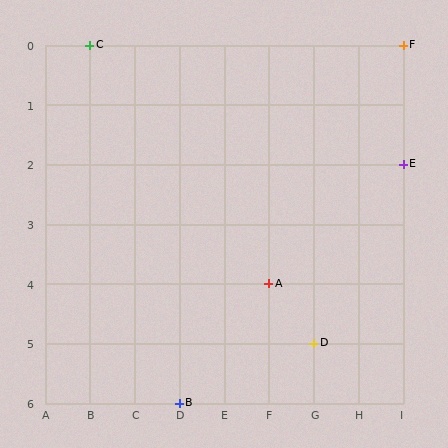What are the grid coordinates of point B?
Point B is at grid coordinates (D, 6).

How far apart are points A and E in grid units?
Points A and E are 3 columns and 2 rows apart (about 3.6 grid units diagonally).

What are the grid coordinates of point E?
Point E is at grid coordinates (I, 2).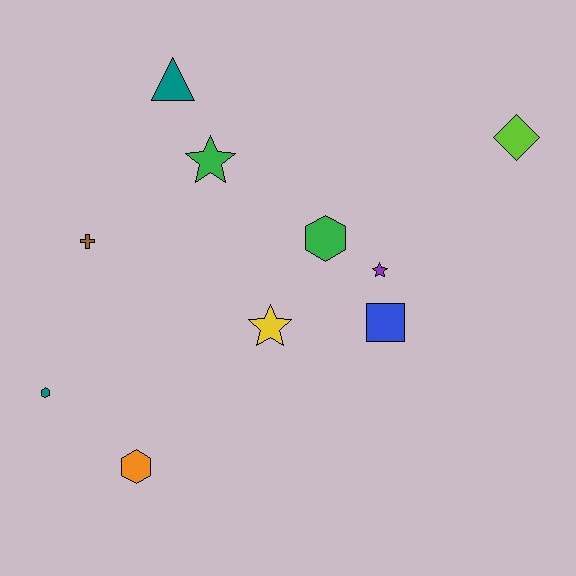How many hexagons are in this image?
There are 3 hexagons.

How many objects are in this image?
There are 10 objects.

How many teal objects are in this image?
There are 2 teal objects.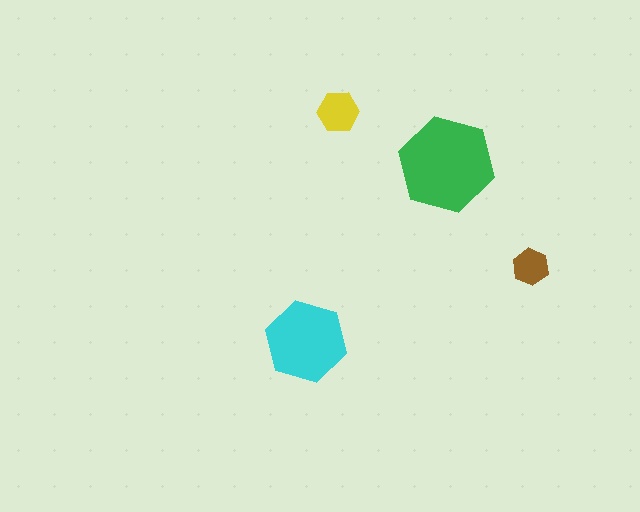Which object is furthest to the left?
The cyan hexagon is leftmost.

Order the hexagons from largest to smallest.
the green one, the cyan one, the yellow one, the brown one.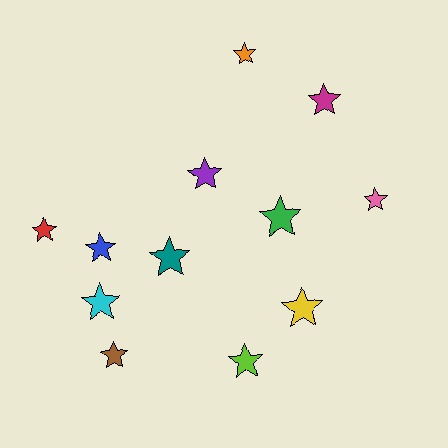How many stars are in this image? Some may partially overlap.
There are 12 stars.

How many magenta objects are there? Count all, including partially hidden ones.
There is 1 magenta object.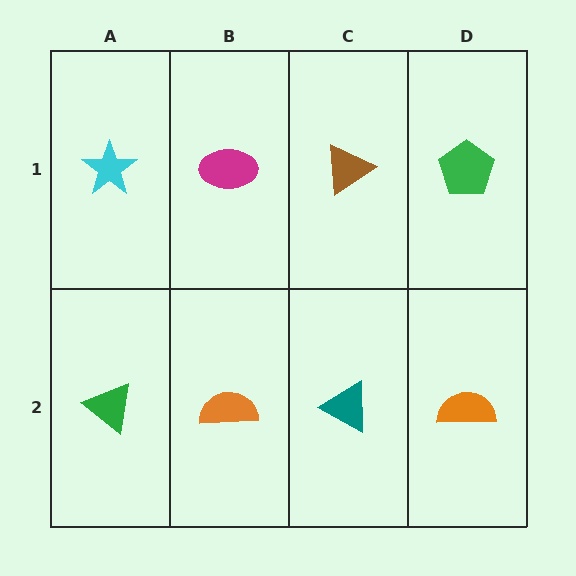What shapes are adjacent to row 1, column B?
An orange semicircle (row 2, column B), a cyan star (row 1, column A), a brown triangle (row 1, column C).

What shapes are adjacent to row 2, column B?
A magenta ellipse (row 1, column B), a green triangle (row 2, column A), a teal triangle (row 2, column C).